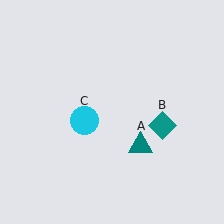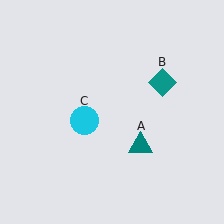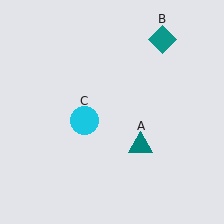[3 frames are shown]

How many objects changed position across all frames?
1 object changed position: teal diamond (object B).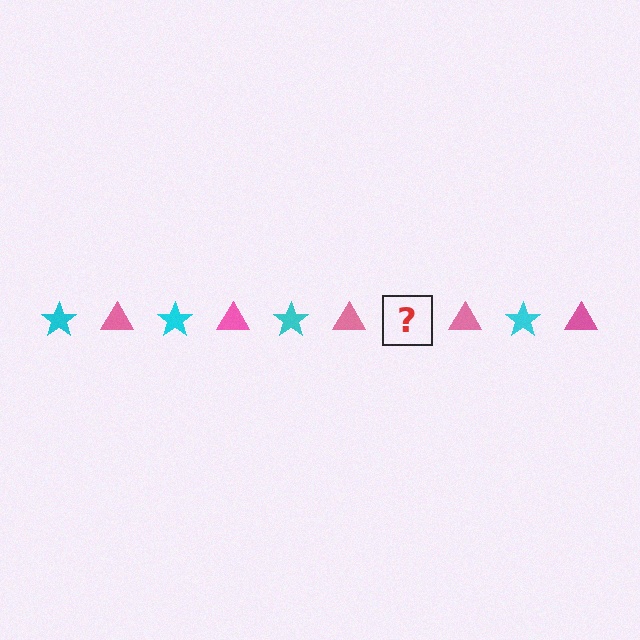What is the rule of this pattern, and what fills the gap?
The rule is that the pattern alternates between cyan star and pink triangle. The gap should be filled with a cyan star.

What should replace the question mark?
The question mark should be replaced with a cyan star.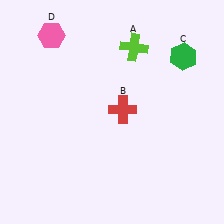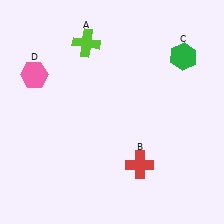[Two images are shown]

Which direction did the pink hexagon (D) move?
The pink hexagon (D) moved down.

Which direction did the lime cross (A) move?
The lime cross (A) moved left.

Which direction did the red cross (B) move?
The red cross (B) moved down.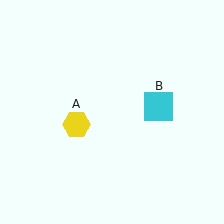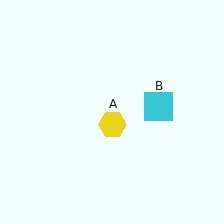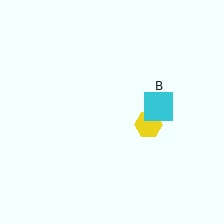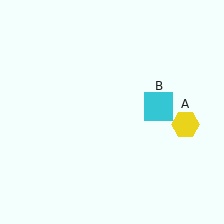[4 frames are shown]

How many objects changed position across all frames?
1 object changed position: yellow hexagon (object A).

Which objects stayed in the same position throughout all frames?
Cyan square (object B) remained stationary.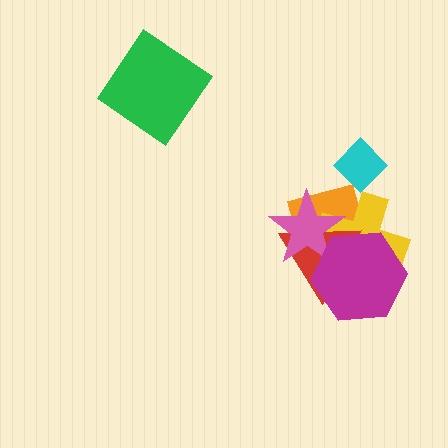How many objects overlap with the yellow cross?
4 objects overlap with the yellow cross.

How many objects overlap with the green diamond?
0 objects overlap with the green diamond.